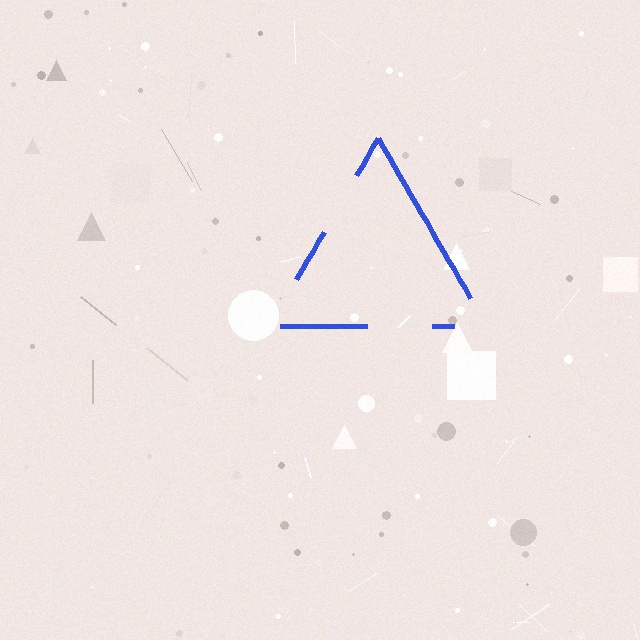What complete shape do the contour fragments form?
The contour fragments form a triangle.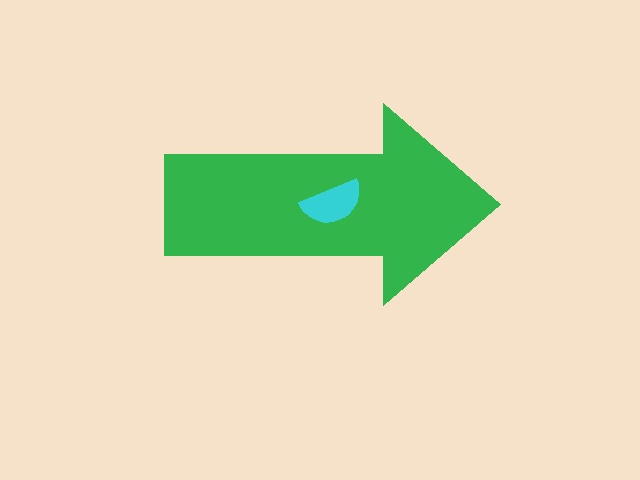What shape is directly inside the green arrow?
The cyan semicircle.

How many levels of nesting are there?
2.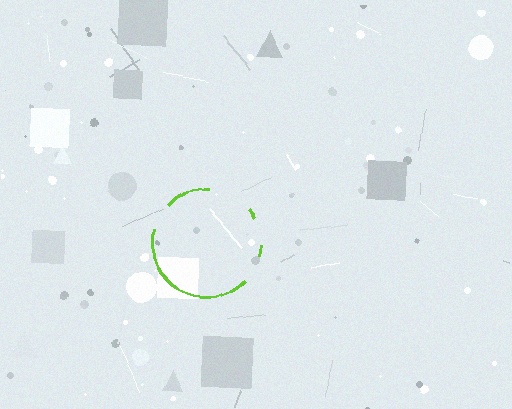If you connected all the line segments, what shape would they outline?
They would outline a circle.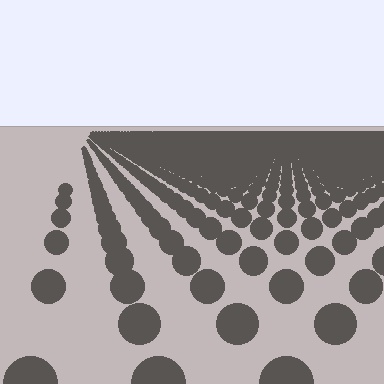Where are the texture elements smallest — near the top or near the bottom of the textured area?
Near the top.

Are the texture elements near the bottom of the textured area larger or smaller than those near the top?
Larger. Near the bottom, elements are closer to the viewer and appear at a bigger on-screen size.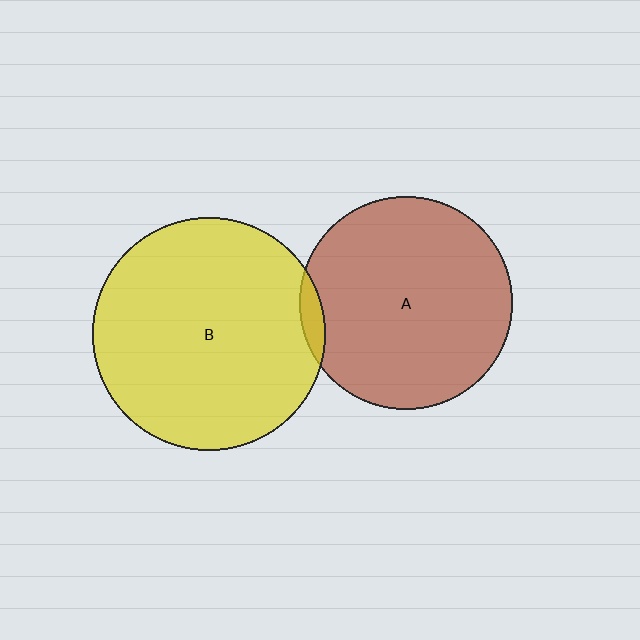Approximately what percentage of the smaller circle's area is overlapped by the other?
Approximately 5%.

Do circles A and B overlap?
Yes.